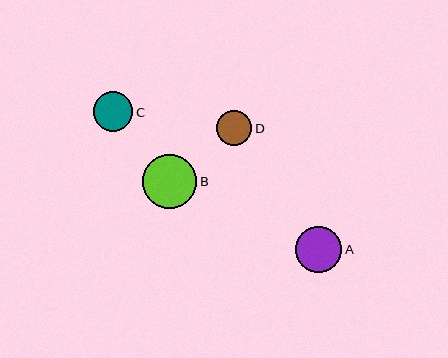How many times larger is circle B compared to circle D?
Circle B is approximately 1.5 times the size of circle D.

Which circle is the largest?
Circle B is the largest with a size of approximately 54 pixels.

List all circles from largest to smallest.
From largest to smallest: B, A, C, D.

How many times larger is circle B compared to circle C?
Circle B is approximately 1.4 times the size of circle C.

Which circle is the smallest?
Circle D is the smallest with a size of approximately 35 pixels.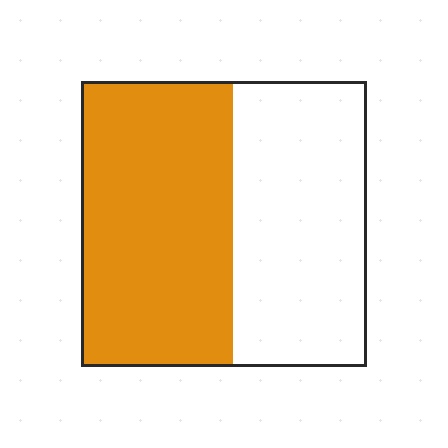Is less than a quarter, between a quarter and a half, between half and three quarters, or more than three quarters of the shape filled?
Between half and three quarters.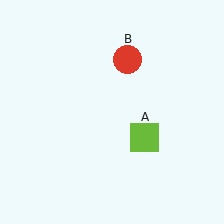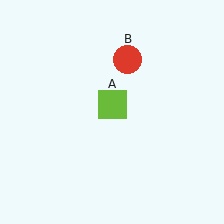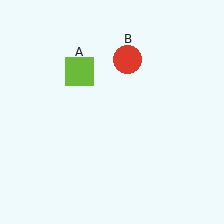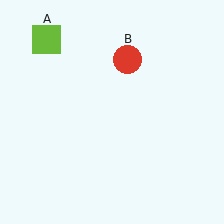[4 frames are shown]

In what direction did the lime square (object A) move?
The lime square (object A) moved up and to the left.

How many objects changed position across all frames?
1 object changed position: lime square (object A).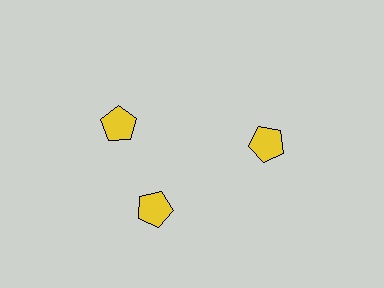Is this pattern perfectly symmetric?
No. The 3 yellow pentagons are arranged in a ring, but one element near the 11 o'clock position is rotated out of alignment along the ring, breaking the 3-fold rotational symmetry.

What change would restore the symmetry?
The symmetry would be restored by rotating it back into even spacing with its neighbors so that all 3 pentagons sit at equal angles and equal distance from the center.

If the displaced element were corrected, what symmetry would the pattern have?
It would have 3-fold rotational symmetry — the pattern would map onto itself every 120 degrees.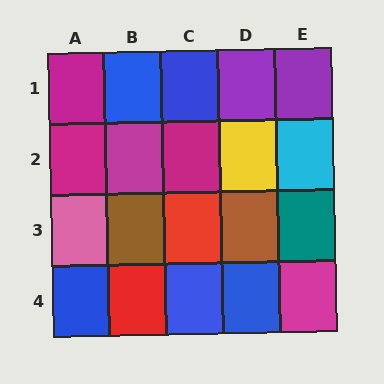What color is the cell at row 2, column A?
Magenta.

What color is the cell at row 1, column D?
Purple.